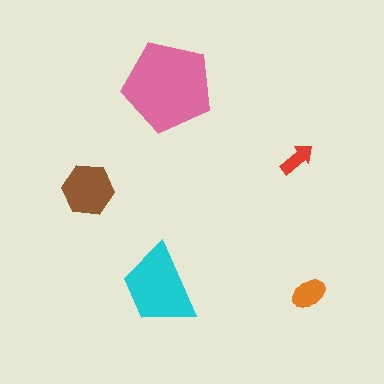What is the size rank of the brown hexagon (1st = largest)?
3rd.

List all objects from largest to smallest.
The pink pentagon, the cyan trapezoid, the brown hexagon, the orange ellipse, the red arrow.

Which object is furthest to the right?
The orange ellipse is rightmost.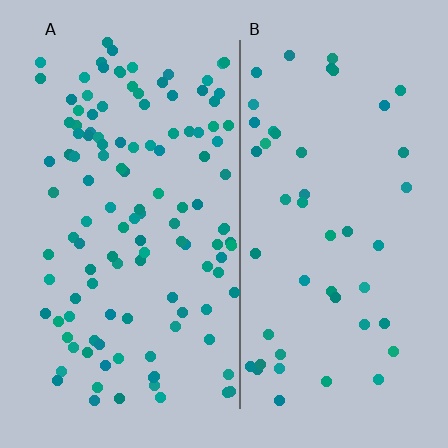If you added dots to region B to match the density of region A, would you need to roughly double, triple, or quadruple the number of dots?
Approximately triple.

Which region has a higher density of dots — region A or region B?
A (the left).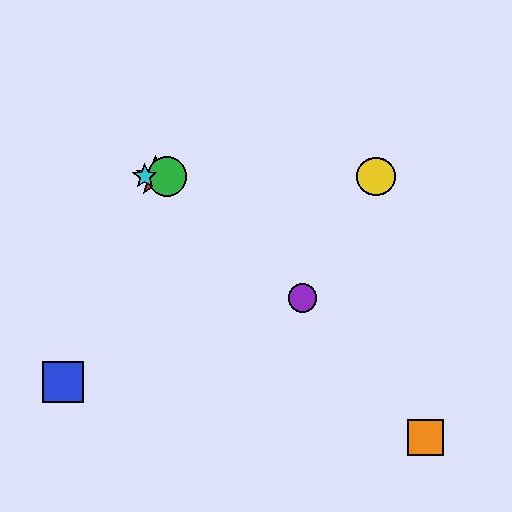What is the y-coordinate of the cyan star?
The cyan star is at y≈177.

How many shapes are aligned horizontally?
4 shapes (the red star, the green circle, the yellow circle, the cyan star) are aligned horizontally.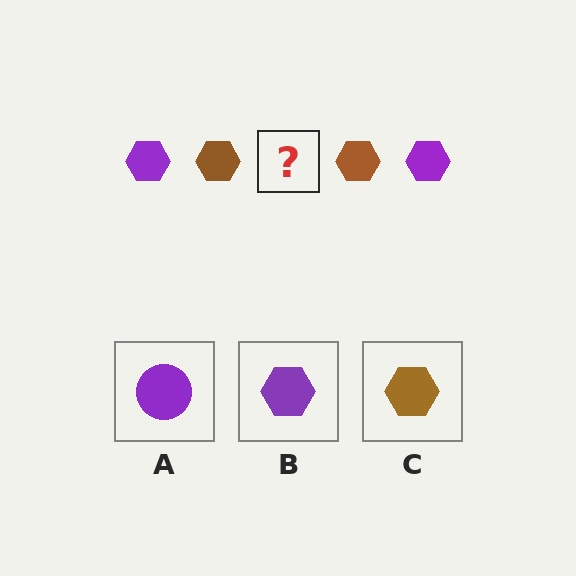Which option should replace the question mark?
Option B.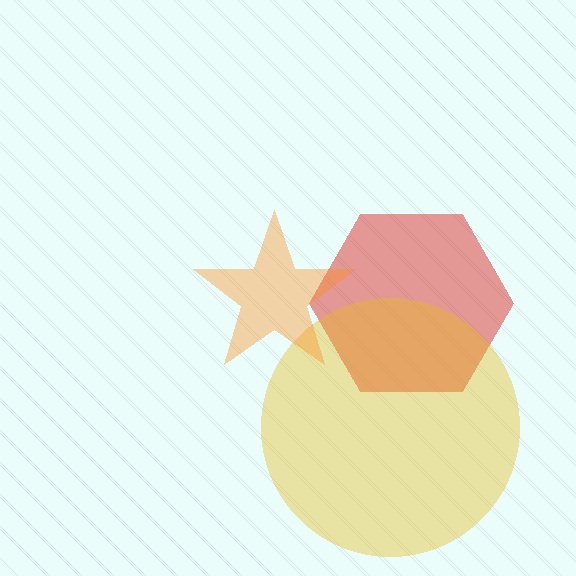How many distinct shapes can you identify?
There are 3 distinct shapes: a red hexagon, a yellow circle, an orange star.